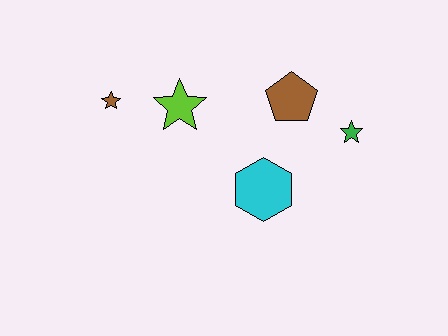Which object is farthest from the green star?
The brown star is farthest from the green star.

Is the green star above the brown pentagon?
No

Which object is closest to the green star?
The brown pentagon is closest to the green star.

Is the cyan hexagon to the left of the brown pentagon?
Yes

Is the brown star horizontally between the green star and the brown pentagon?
No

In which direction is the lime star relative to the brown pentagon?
The lime star is to the left of the brown pentagon.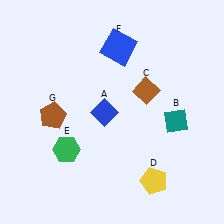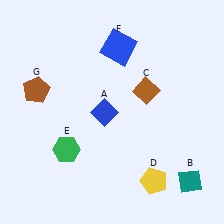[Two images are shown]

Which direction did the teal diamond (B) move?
The teal diamond (B) moved down.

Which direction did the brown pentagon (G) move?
The brown pentagon (G) moved up.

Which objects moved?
The objects that moved are: the teal diamond (B), the brown pentagon (G).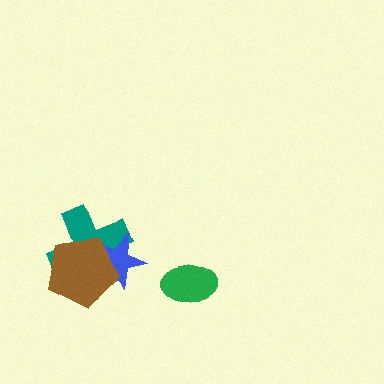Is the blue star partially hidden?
Yes, it is partially covered by another shape.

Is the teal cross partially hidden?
Yes, it is partially covered by another shape.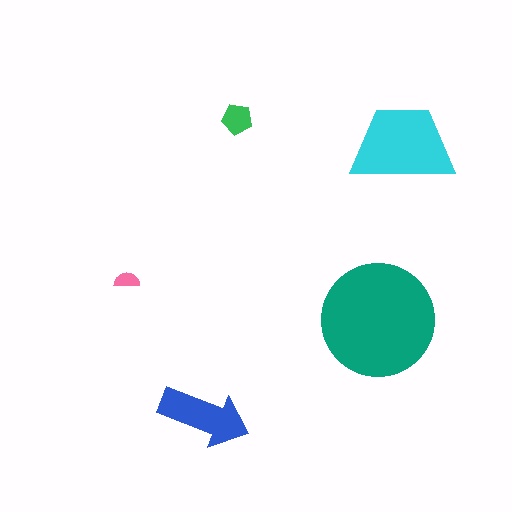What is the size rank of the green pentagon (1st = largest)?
4th.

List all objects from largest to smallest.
The teal circle, the cyan trapezoid, the blue arrow, the green pentagon, the pink semicircle.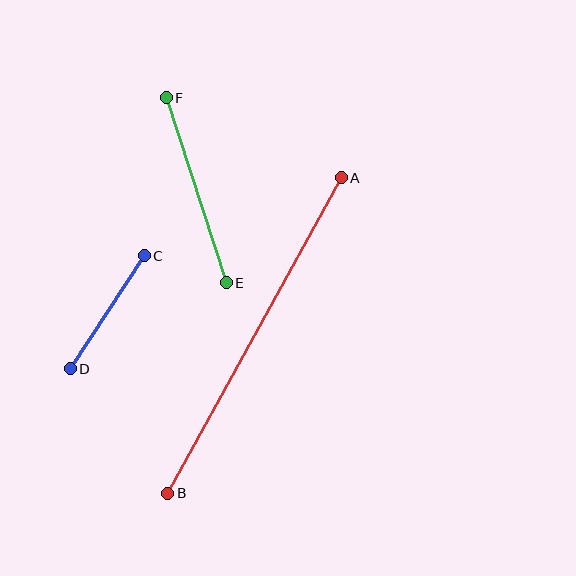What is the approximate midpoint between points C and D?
The midpoint is at approximately (107, 312) pixels.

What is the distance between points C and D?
The distance is approximately 135 pixels.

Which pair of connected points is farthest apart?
Points A and B are farthest apart.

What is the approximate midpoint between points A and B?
The midpoint is at approximately (254, 336) pixels.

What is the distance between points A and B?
The distance is approximately 360 pixels.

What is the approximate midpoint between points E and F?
The midpoint is at approximately (196, 190) pixels.